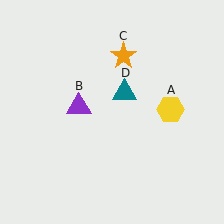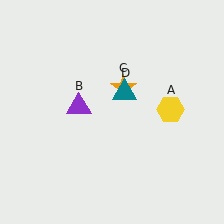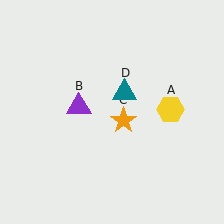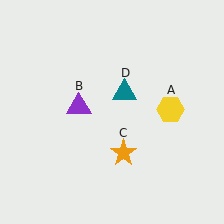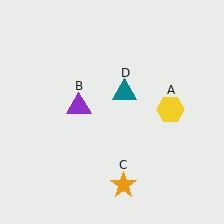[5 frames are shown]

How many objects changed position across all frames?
1 object changed position: orange star (object C).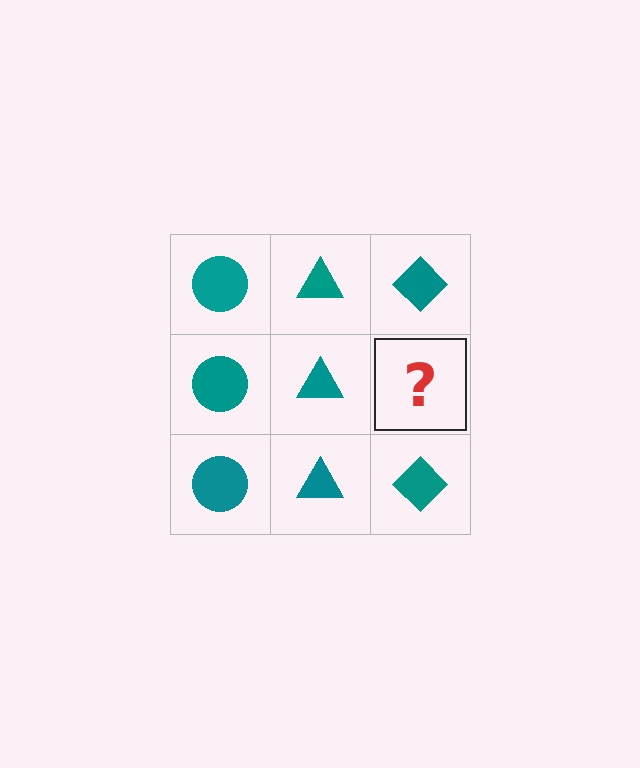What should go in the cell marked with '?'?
The missing cell should contain a teal diamond.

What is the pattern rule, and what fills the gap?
The rule is that each column has a consistent shape. The gap should be filled with a teal diamond.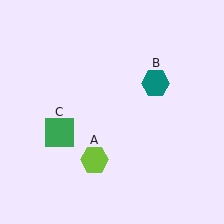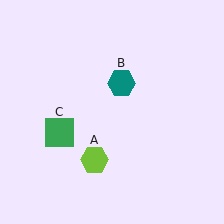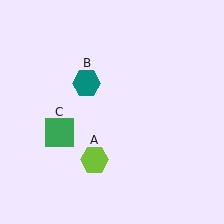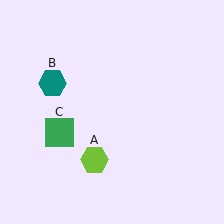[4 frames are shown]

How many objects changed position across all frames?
1 object changed position: teal hexagon (object B).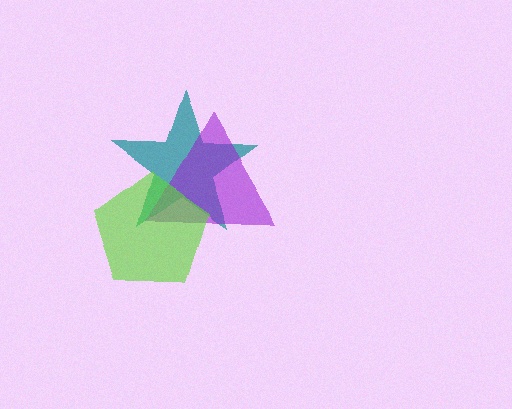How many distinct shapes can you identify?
There are 3 distinct shapes: a teal star, a purple triangle, a lime pentagon.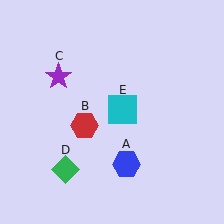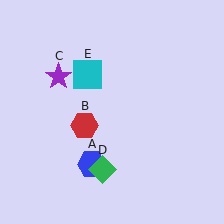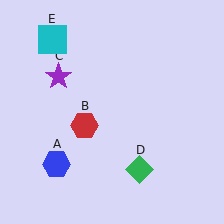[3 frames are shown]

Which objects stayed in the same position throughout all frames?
Red hexagon (object B) and purple star (object C) remained stationary.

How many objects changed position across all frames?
3 objects changed position: blue hexagon (object A), green diamond (object D), cyan square (object E).